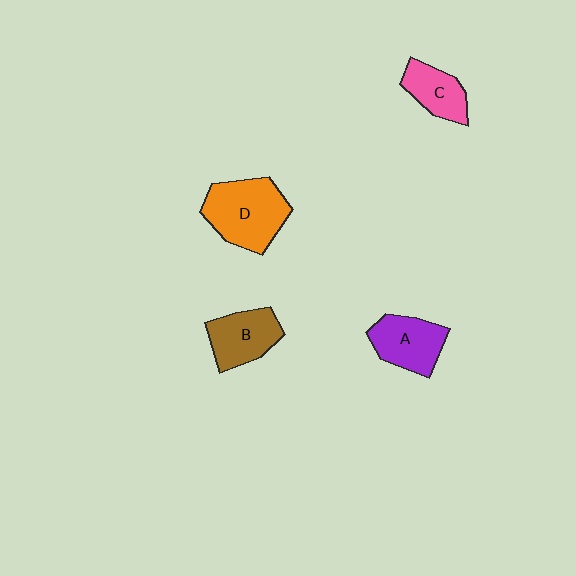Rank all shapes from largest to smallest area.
From largest to smallest: D (orange), A (purple), B (brown), C (pink).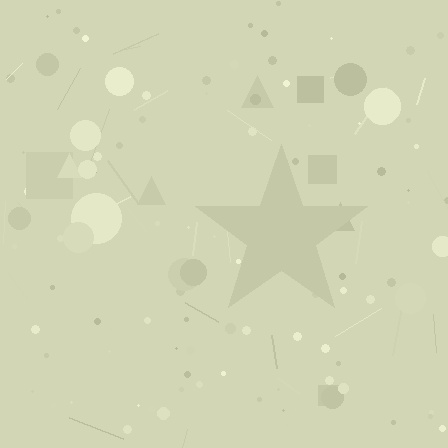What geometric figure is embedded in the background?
A star is embedded in the background.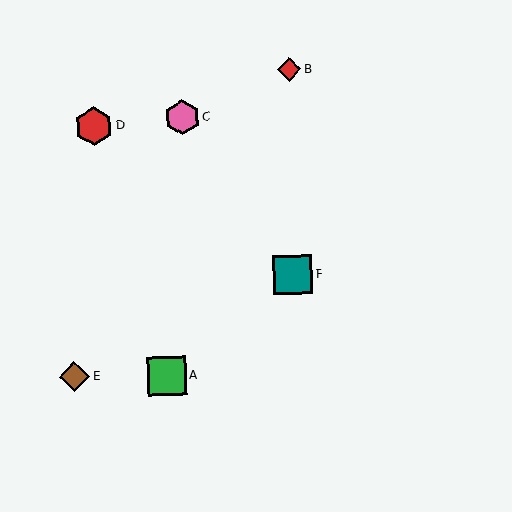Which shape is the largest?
The green square (labeled A) is the largest.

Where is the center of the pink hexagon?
The center of the pink hexagon is at (182, 117).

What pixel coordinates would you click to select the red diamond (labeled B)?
Click at (289, 69) to select the red diamond B.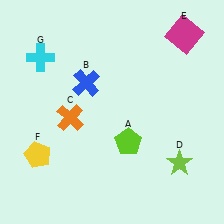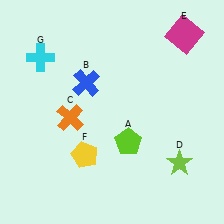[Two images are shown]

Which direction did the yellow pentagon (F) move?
The yellow pentagon (F) moved right.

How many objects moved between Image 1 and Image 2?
1 object moved between the two images.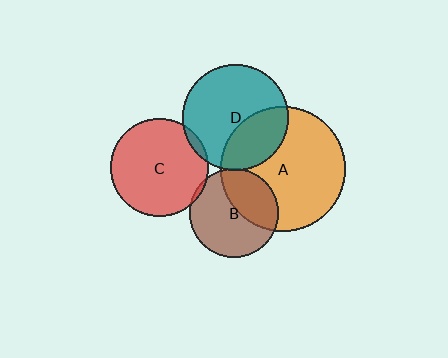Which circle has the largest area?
Circle A (orange).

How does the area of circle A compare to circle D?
Approximately 1.4 times.